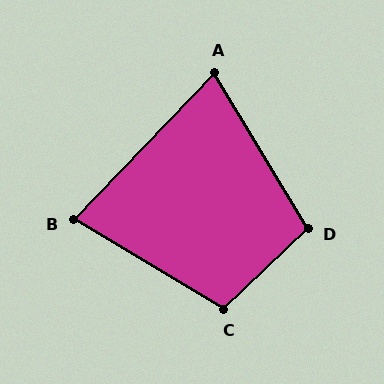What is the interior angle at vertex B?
Approximately 77 degrees (acute).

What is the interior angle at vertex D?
Approximately 103 degrees (obtuse).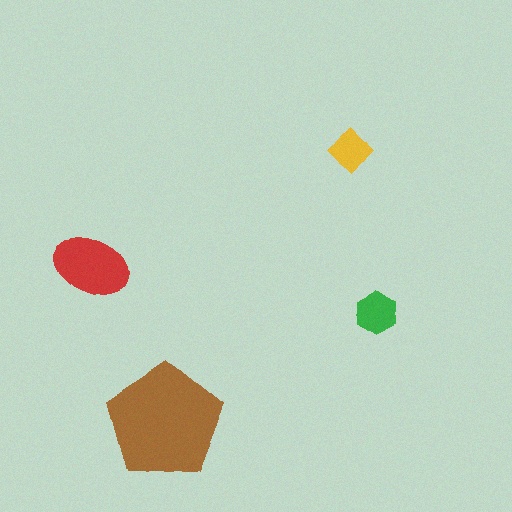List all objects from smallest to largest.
The yellow diamond, the green hexagon, the red ellipse, the brown pentagon.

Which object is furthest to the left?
The red ellipse is leftmost.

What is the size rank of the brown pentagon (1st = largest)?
1st.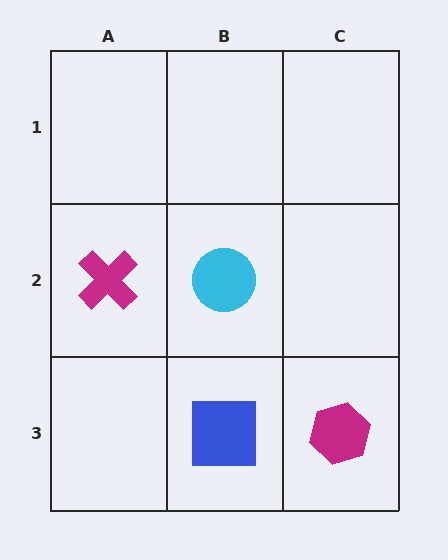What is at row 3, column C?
A magenta hexagon.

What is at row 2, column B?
A cyan circle.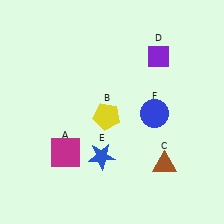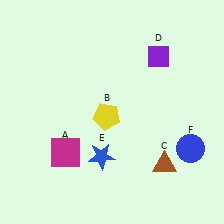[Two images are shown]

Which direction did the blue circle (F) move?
The blue circle (F) moved right.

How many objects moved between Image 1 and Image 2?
1 object moved between the two images.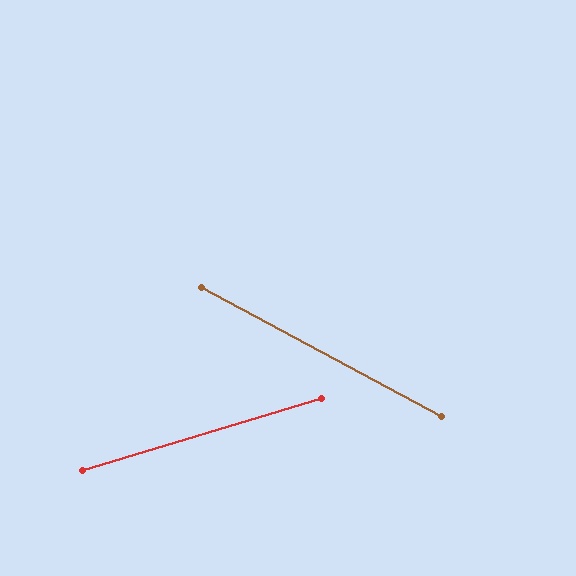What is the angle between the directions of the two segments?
Approximately 45 degrees.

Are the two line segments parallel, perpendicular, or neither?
Neither parallel nor perpendicular — they differ by about 45°.